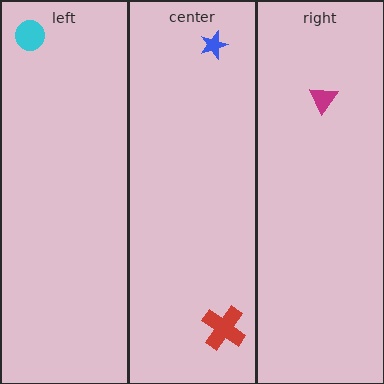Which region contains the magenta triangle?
The right region.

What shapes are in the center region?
The red cross, the blue star.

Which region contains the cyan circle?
The left region.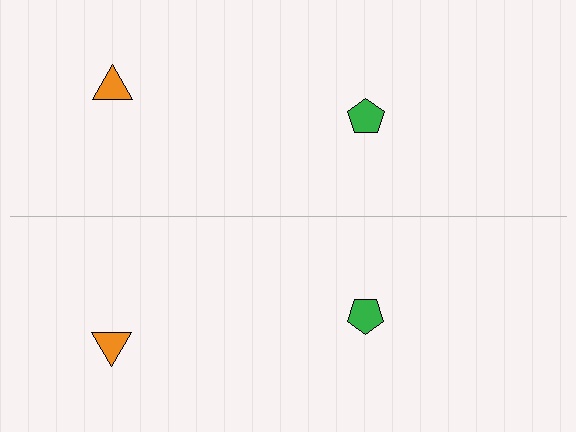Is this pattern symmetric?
Yes, this pattern has bilateral (reflection) symmetry.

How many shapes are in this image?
There are 4 shapes in this image.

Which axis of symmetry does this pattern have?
The pattern has a horizontal axis of symmetry running through the center of the image.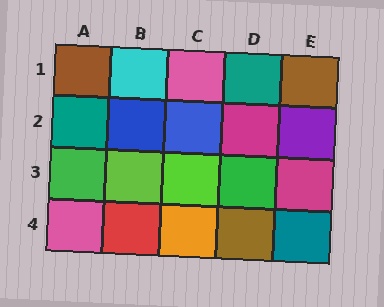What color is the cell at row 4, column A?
Pink.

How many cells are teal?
3 cells are teal.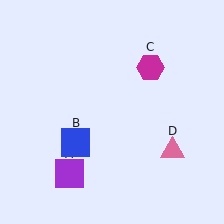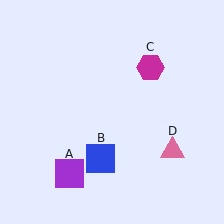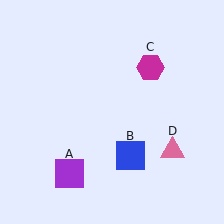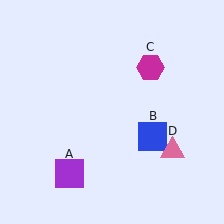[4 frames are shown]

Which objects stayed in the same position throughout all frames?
Purple square (object A) and magenta hexagon (object C) and pink triangle (object D) remained stationary.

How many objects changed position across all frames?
1 object changed position: blue square (object B).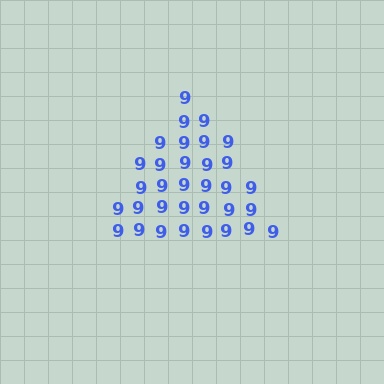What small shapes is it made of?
It is made of small digit 9's.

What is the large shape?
The large shape is a triangle.